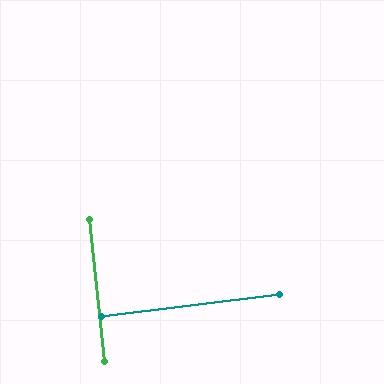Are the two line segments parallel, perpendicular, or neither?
Perpendicular — they meet at approximately 89°.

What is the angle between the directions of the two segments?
Approximately 89 degrees.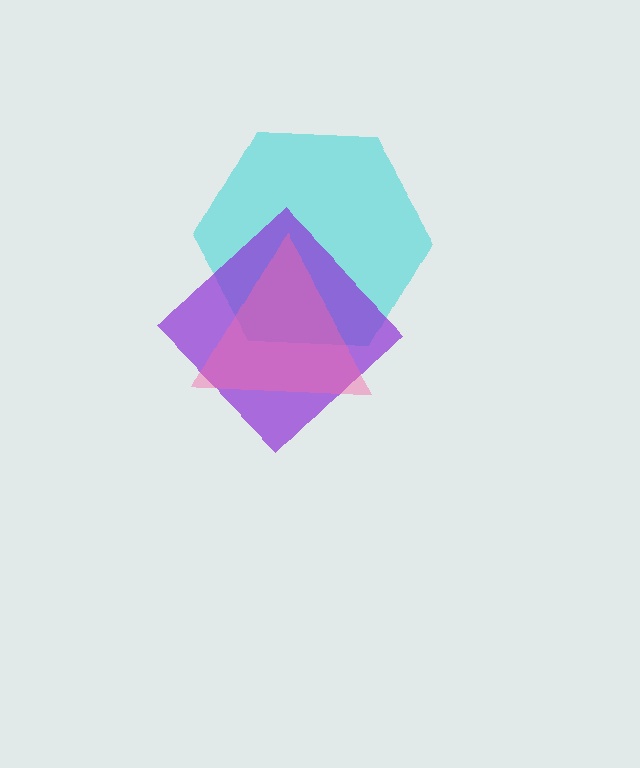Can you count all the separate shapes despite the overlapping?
Yes, there are 3 separate shapes.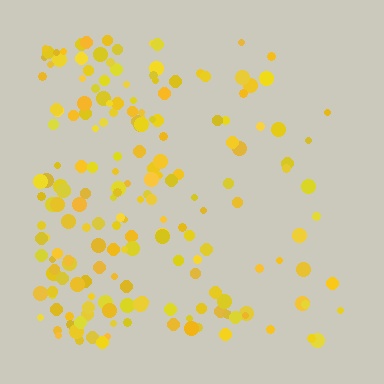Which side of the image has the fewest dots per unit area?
The right.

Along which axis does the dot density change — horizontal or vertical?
Horizontal.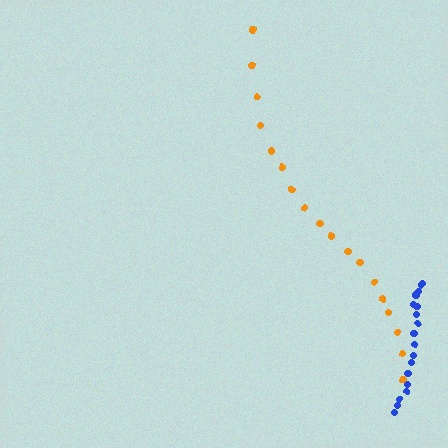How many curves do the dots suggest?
There are 2 distinct paths.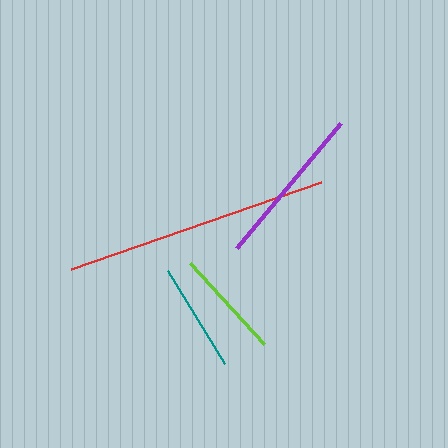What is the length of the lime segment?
The lime segment is approximately 109 pixels long.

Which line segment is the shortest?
The teal line is the shortest at approximately 109 pixels.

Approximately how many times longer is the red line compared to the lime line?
The red line is approximately 2.4 times the length of the lime line.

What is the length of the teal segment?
The teal segment is approximately 109 pixels long.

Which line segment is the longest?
The red line is the longest at approximately 265 pixels.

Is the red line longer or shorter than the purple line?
The red line is longer than the purple line.